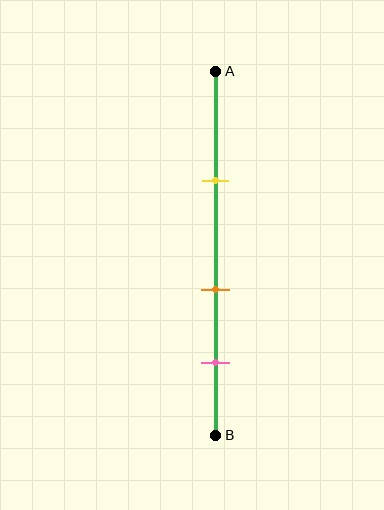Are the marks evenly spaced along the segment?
Yes, the marks are approximately evenly spaced.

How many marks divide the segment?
There are 3 marks dividing the segment.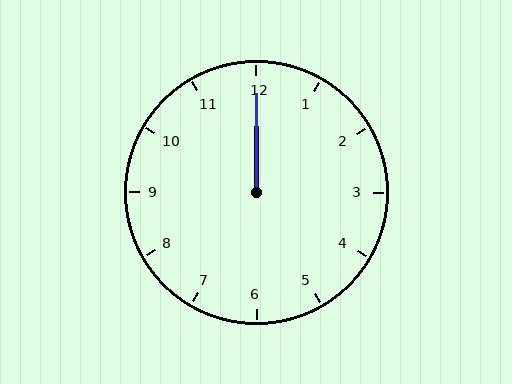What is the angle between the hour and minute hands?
Approximately 0 degrees.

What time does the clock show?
12:00.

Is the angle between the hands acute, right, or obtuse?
It is acute.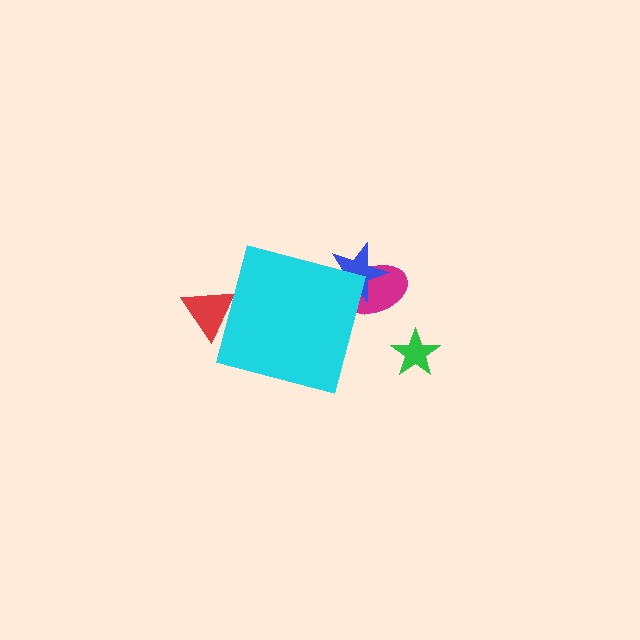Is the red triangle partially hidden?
Yes, the red triangle is partially hidden behind the cyan square.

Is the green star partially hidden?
No, the green star is fully visible.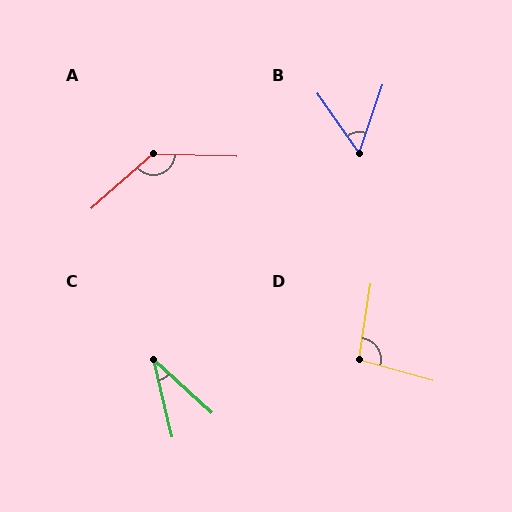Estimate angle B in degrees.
Approximately 53 degrees.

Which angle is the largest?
A, at approximately 137 degrees.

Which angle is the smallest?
C, at approximately 34 degrees.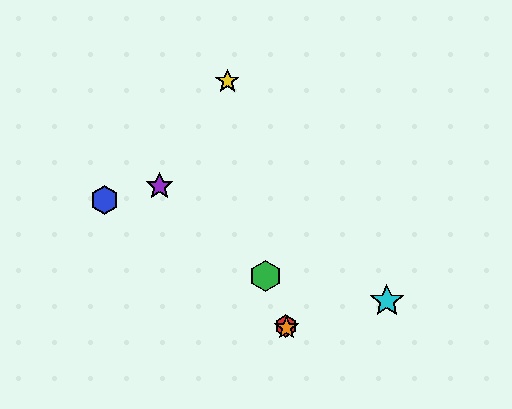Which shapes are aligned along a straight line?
The red hexagon, the green hexagon, the orange star are aligned along a straight line.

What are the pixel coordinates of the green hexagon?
The green hexagon is at (265, 276).